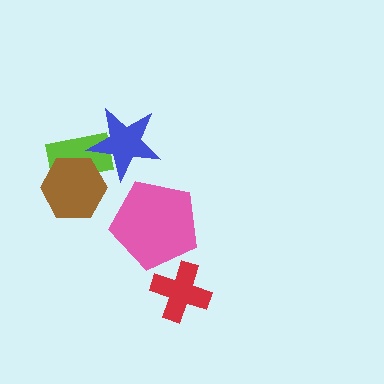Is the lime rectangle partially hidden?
Yes, it is partially covered by another shape.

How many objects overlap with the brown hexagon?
1 object overlaps with the brown hexagon.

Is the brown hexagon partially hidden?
No, no other shape covers it.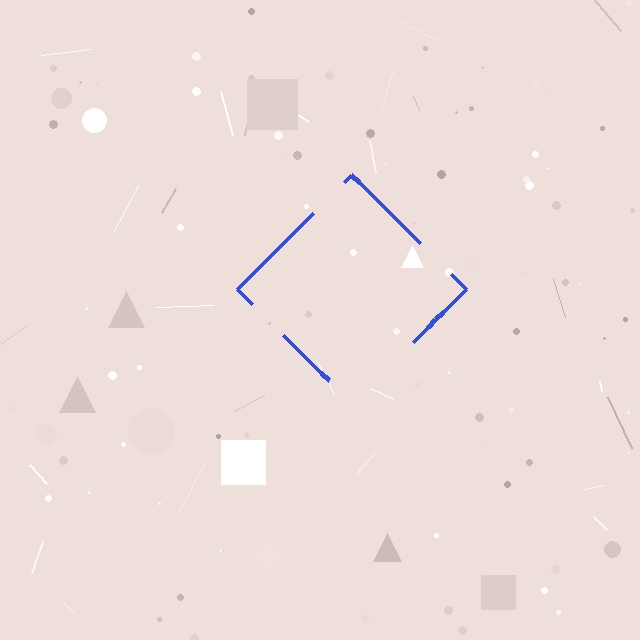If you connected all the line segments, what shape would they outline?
They would outline a diamond.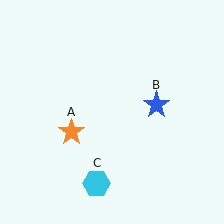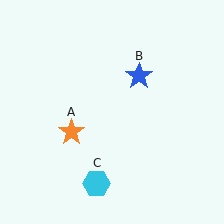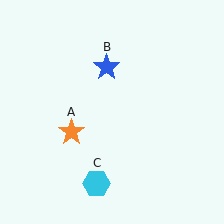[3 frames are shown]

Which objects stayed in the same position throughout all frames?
Orange star (object A) and cyan hexagon (object C) remained stationary.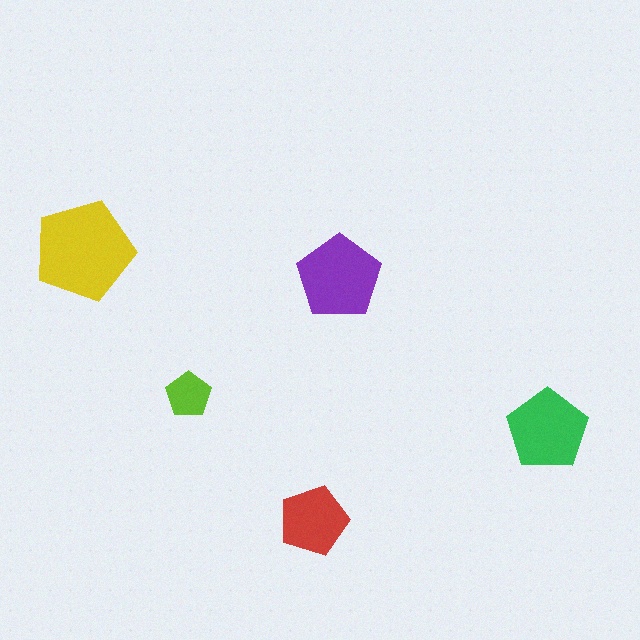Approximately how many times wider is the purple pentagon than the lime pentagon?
About 2 times wider.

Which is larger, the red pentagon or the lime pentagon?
The red one.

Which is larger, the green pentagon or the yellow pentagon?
The yellow one.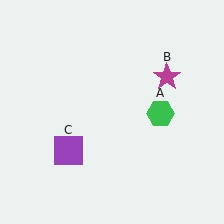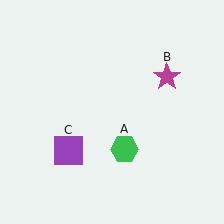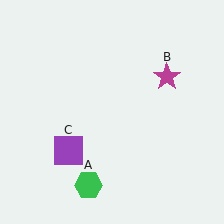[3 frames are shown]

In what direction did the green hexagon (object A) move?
The green hexagon (object A) moved down and to the left.